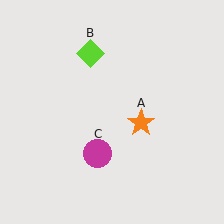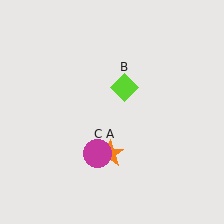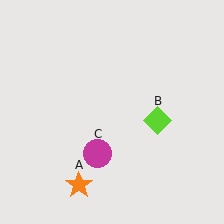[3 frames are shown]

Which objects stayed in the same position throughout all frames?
Magenta circle (object C) remained stationary.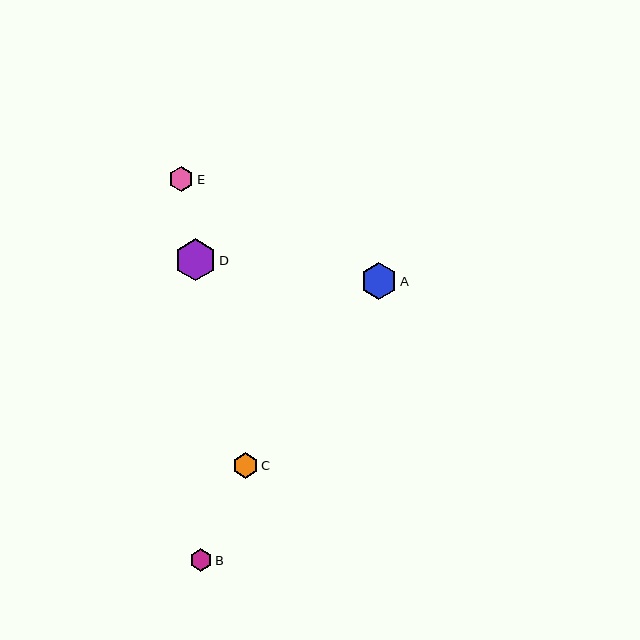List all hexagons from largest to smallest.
From largest to smallest: D, A, C, E, B.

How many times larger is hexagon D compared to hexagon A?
Hexagon D is approximately 1.2 times the size of hexagon A.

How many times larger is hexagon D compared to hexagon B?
Hexagon D is approximately 1.9 times the size of hexagon B.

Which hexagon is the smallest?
Hexagon B is the smallest with a size of approximately 22 pixels.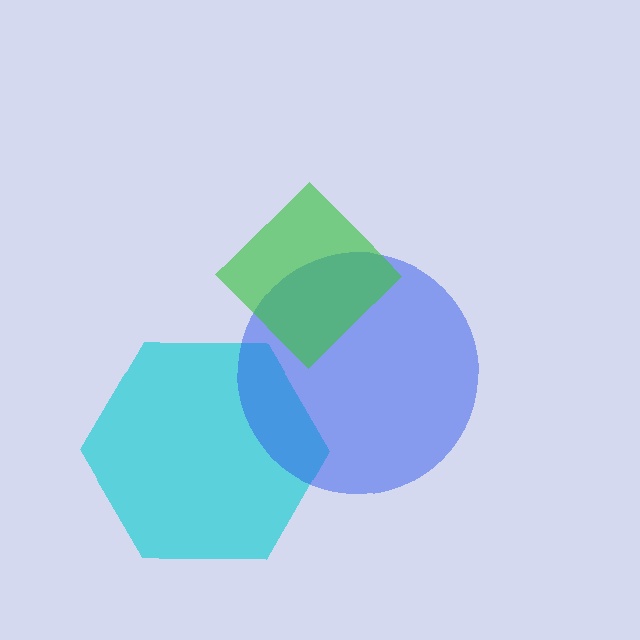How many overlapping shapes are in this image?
There are 3 overlapping shapes in the image.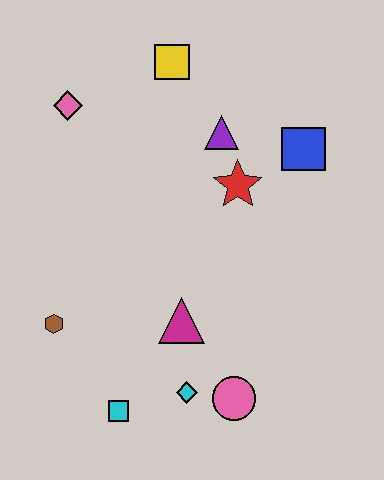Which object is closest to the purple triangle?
The red star is closest to the purple triangle.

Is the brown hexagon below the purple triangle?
Yes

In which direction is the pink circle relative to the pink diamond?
The pink circle is below the pink diamond.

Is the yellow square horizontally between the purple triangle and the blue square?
No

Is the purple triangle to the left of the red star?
Yes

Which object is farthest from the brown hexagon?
The blue square is farthest from the brown hexagon.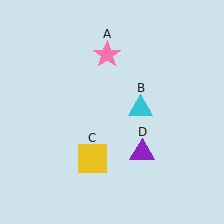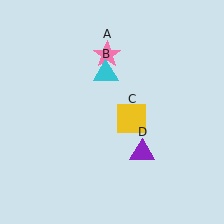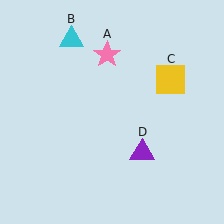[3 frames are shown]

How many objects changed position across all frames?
2 objects changed position: cyan triangle (object B), yellow square (object C).